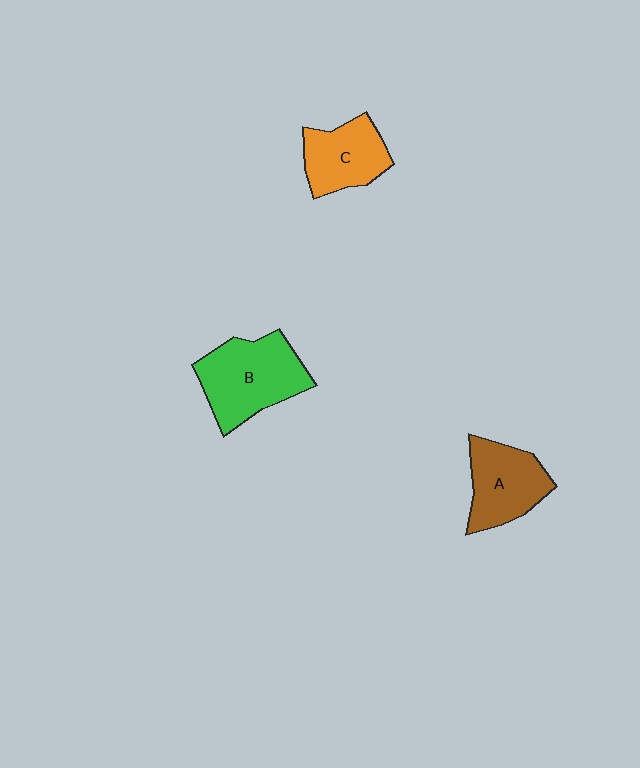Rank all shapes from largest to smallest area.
From largest to smallest: B (green), A (brown), C (orange).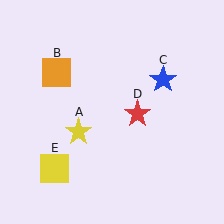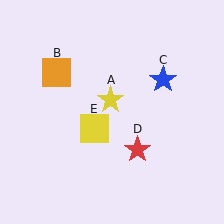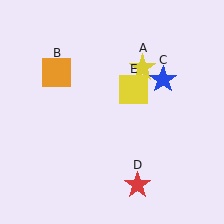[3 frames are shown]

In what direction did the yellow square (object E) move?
The yellow square (object E) moved up and to the right.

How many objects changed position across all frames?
3 objects changed position: yellow star (object A), red star (object D), yellow square (object E).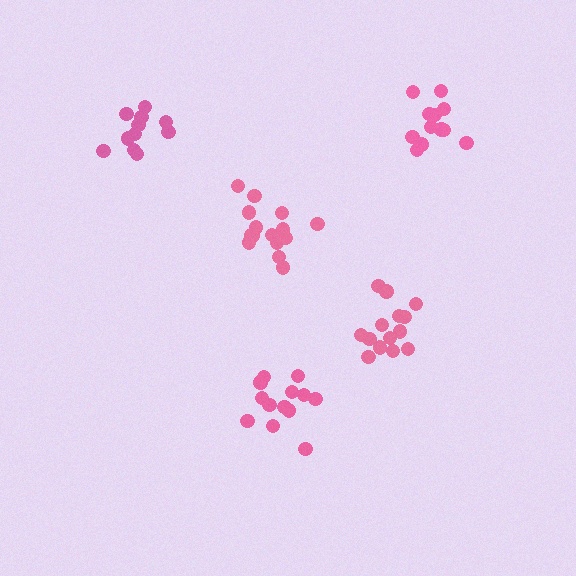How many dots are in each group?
Group 1: 11 dots, Group 2: 13 dots, Group 3: 16 dots, Group 4: 12 dots, Group 5: 14 dots (66 total).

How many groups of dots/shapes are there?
There are 5 groups.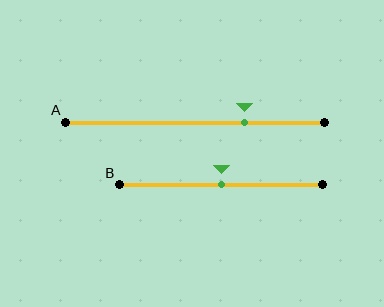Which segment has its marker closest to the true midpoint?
Segment B has its marker closest to the true midpoint.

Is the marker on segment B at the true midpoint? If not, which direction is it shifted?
Yes, the marker on segment B is at the true midpoint.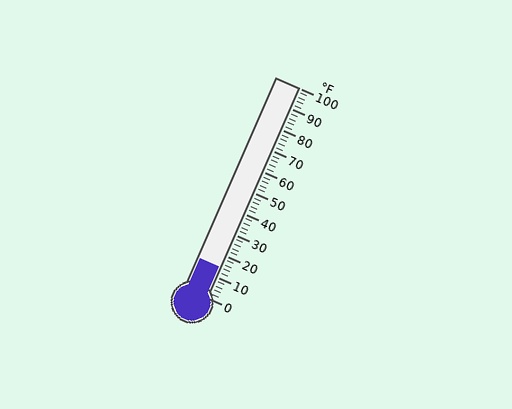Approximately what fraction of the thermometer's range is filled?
The thermometer is filled to approximately 15% of its range.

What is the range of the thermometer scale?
The thermometer scale ranges from 0°F to 100°F.